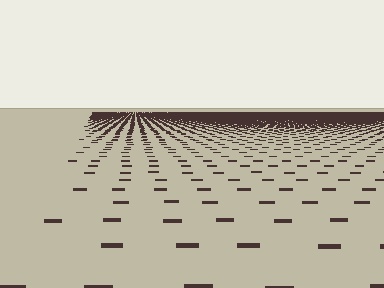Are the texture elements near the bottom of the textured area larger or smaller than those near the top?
Larger. Near the bottom, elements are closer to the viewer and appear at a bigger on-screen size.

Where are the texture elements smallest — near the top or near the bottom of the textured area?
Near the top.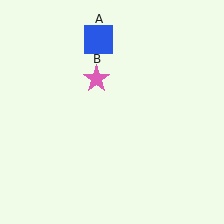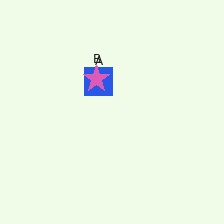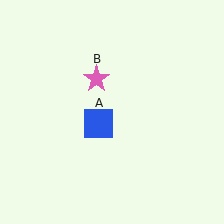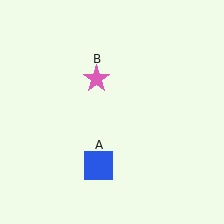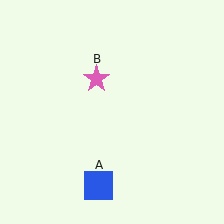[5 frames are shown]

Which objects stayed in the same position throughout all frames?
Pink star (object B) remained stationary.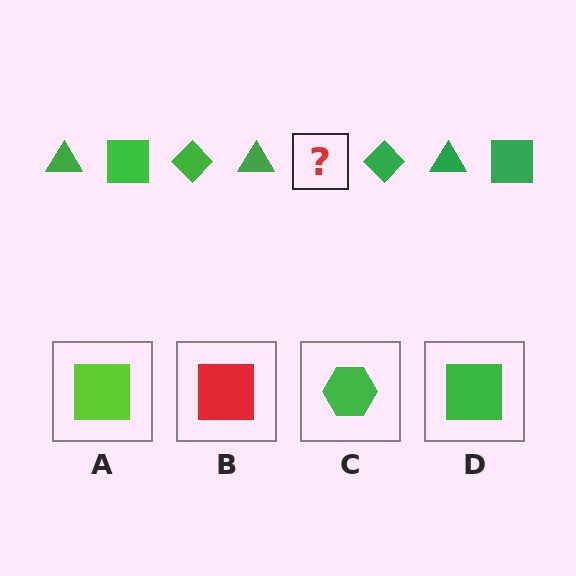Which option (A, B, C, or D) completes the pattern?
D.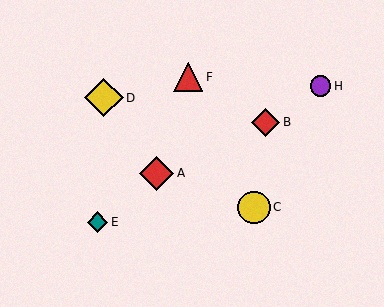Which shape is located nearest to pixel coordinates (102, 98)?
The yellow diamond (labeled D) at (104, 98) is nearest to that location.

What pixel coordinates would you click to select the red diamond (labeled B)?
Click at (266, 122) to select the red diamond B.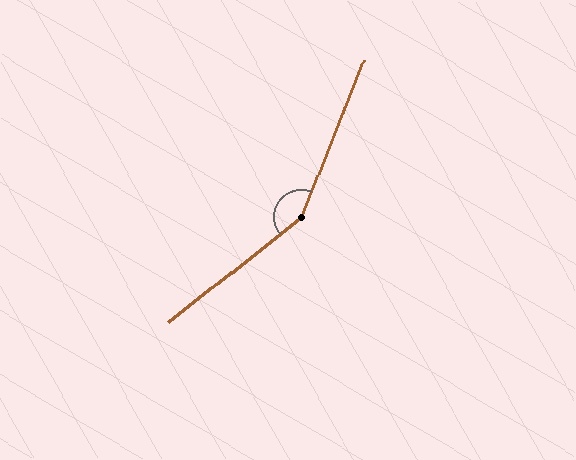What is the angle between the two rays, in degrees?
Approximately 150 degrees.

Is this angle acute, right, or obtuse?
It is obtuse.